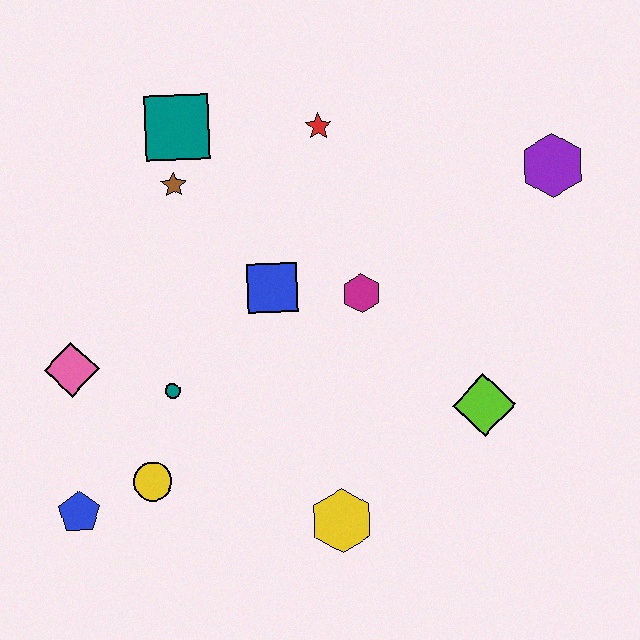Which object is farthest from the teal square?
The yellow hexagon is farthest from the teal square.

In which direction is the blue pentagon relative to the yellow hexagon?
The blue pentagon is to the left of the yellow hexagon.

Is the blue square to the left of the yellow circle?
No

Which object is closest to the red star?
The teal square is closest to the red star.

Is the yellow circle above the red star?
No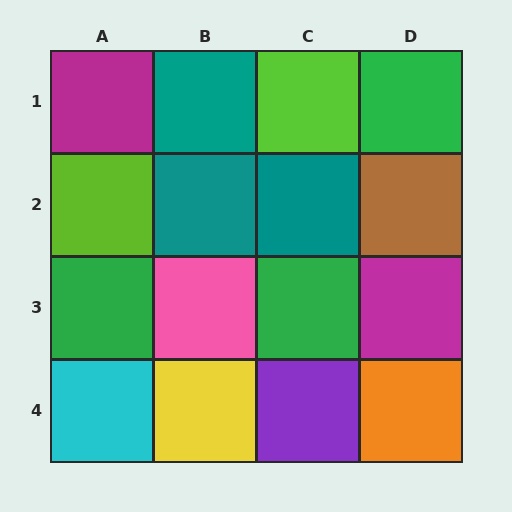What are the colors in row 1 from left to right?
Magenta, teal, lime, green.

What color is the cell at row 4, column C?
Purple.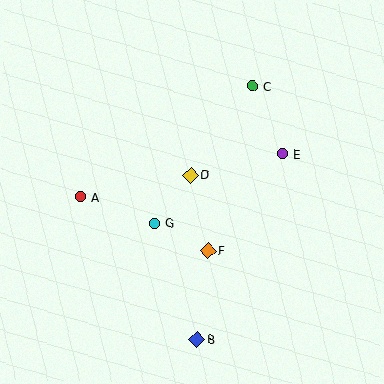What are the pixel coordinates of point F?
Point F is at (208, 251).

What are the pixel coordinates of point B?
Point B is at (197, 339).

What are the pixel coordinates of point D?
Point D is at (191, 175).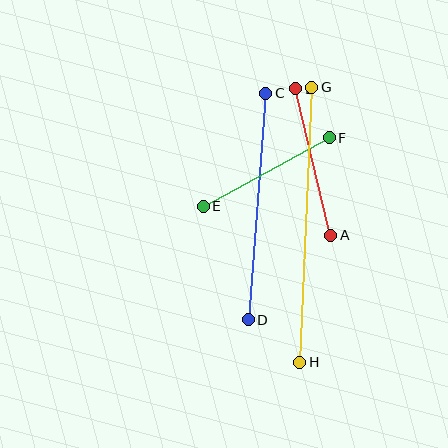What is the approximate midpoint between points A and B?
The midpoint is at approximately (313, 162) pixels.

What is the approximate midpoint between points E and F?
The midpoint is at approximately (266, 172) pixels.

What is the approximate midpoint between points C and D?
The midpoint is at approximately (257, 207) pixels.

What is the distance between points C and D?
The distance is approximately 227 pixels.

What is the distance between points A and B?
The distance is approximately 151 pixels.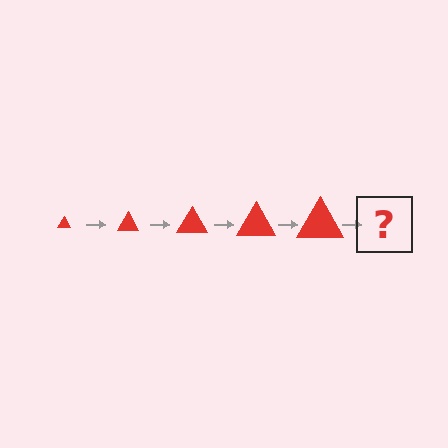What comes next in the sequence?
The next element should be a red triangle, larger than the previous one.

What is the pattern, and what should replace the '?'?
The pattern is that the triangle gets progressively larger each step. The '?' should be a red triangle, larger than the previous one.